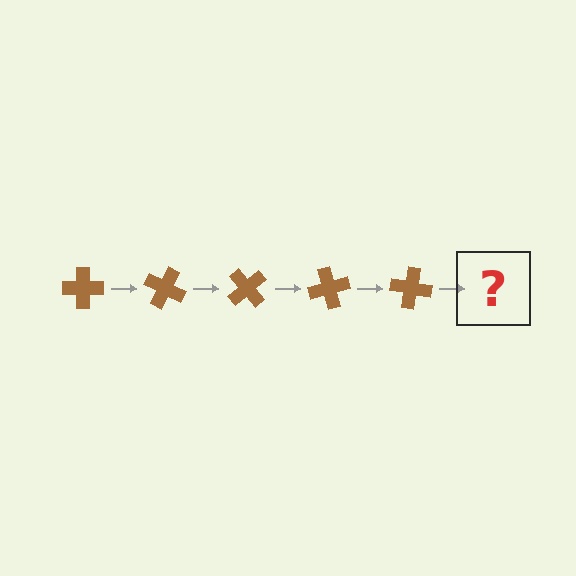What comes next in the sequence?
The next element should be a brown cross rotated 125 degrees.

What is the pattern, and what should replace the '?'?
The pattern is that the cross rotates 25 degrees each step. The '?' should be a brown cross rotated 125 degrees.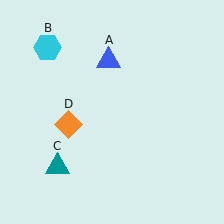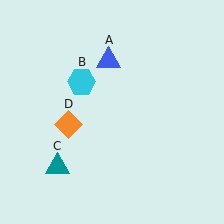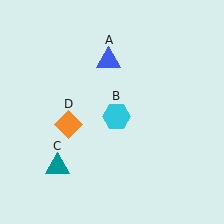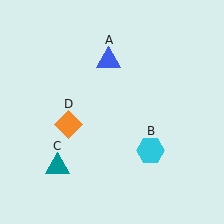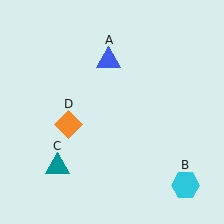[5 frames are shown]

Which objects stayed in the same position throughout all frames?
Blue triangle (object A) and teal triangle (object C) and orange diamond (object D) remained stationary.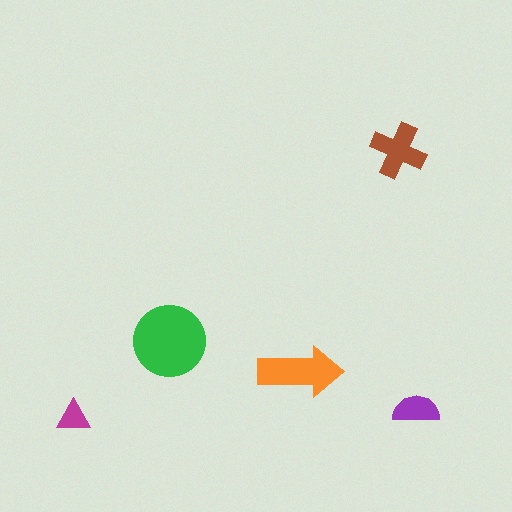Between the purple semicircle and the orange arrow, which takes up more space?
The orange arrow.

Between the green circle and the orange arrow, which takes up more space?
The green circle.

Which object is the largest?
The green circle.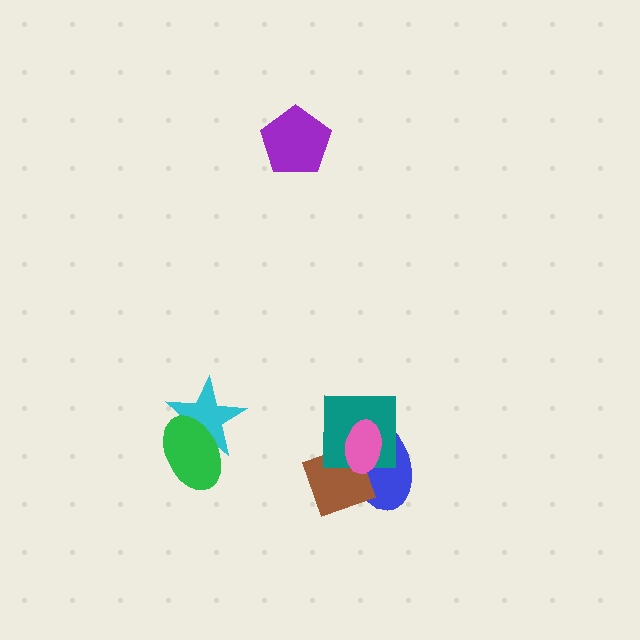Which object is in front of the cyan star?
The green ellipse is in front of the cyan star.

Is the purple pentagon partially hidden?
No, no other shape covers it.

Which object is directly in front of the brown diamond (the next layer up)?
The teal square is directly in front of the brown diamond.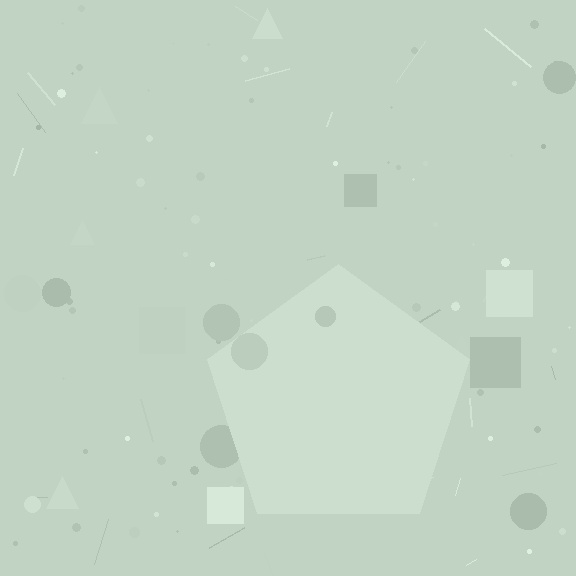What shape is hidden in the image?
A pentagon is hidden in the image.